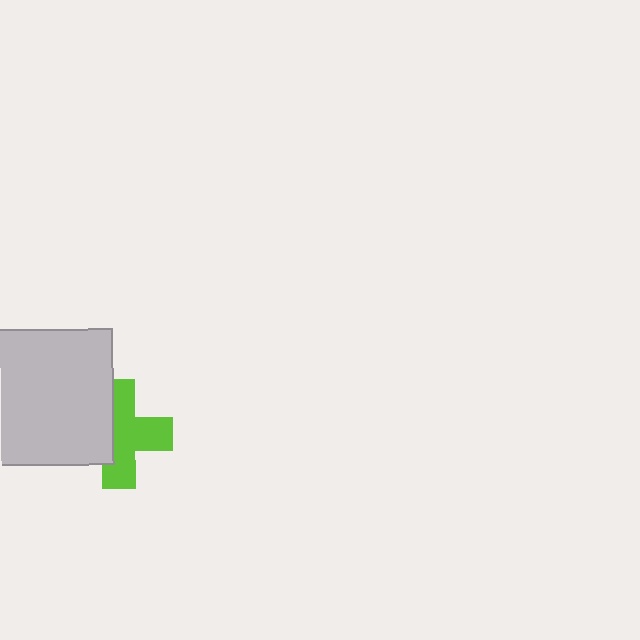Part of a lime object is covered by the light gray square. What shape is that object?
It is a cross.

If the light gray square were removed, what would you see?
You would see the complete lime cross.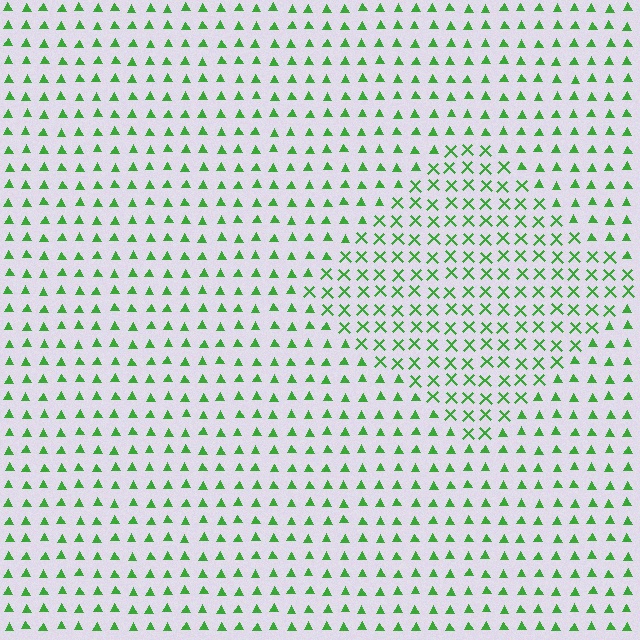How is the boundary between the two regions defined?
The boundary is defined by a change in element shape: X marks inside vs. triangles outside. All elements share the same color and spacing.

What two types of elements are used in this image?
The image uses X marks inside the diamond region and triangles outside it.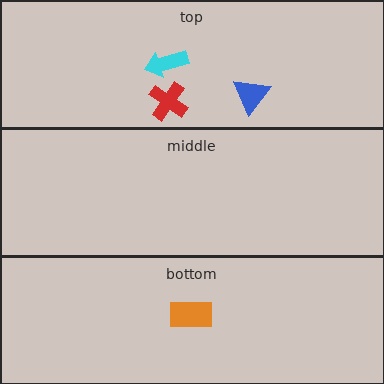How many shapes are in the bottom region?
1.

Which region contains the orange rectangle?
The bottom region.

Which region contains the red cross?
The top region.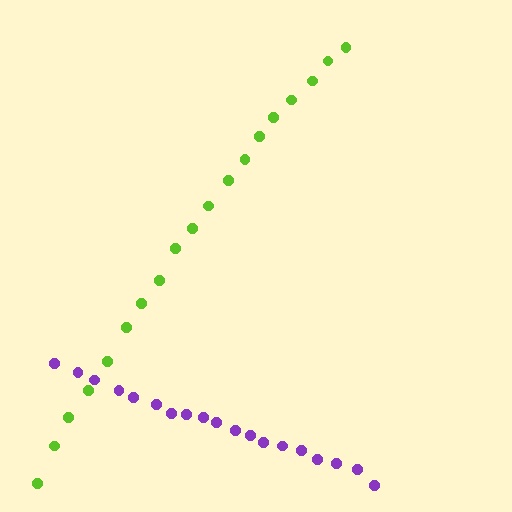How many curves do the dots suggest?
There are 2 distinct paths.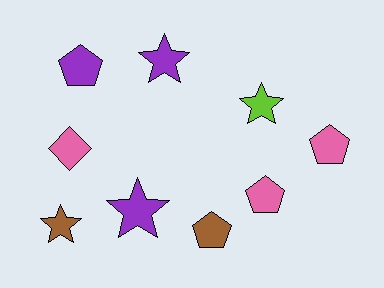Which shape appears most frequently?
Star, with 4 objects.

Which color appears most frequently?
Pink, with 3 objects.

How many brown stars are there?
There is 1 brown star.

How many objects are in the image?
There are 9 objects.